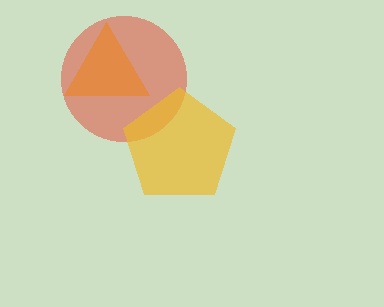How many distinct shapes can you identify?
There are 3 distinct shapes: a red circle, a yellow pentagon, an orange triangle.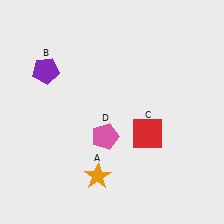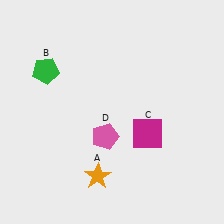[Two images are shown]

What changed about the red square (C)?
In Image 1, C is red. In Image 2, it changed to magenta.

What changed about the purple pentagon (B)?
In Image 1, B is purple. In Image 2, it changed to green.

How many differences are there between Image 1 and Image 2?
There are 2 differences between the two images.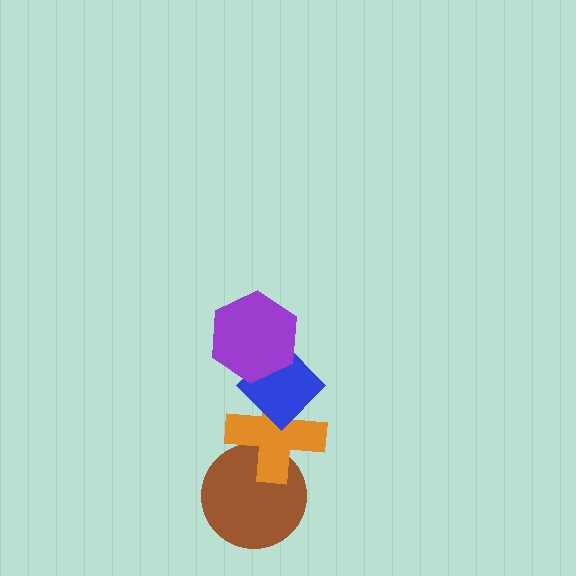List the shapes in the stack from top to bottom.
From top to bottom: the purple hexagon, the blue diamond, the orange cross, the brown circle.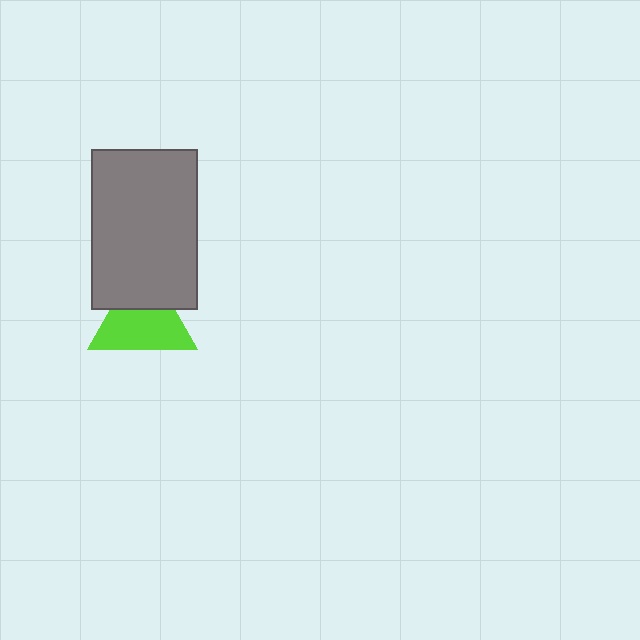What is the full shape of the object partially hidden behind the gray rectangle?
The partially hidden object is a lime triangle.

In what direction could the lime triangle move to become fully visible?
The lime triangle could move down. That would shift it out from behind the gray rectangle entirely.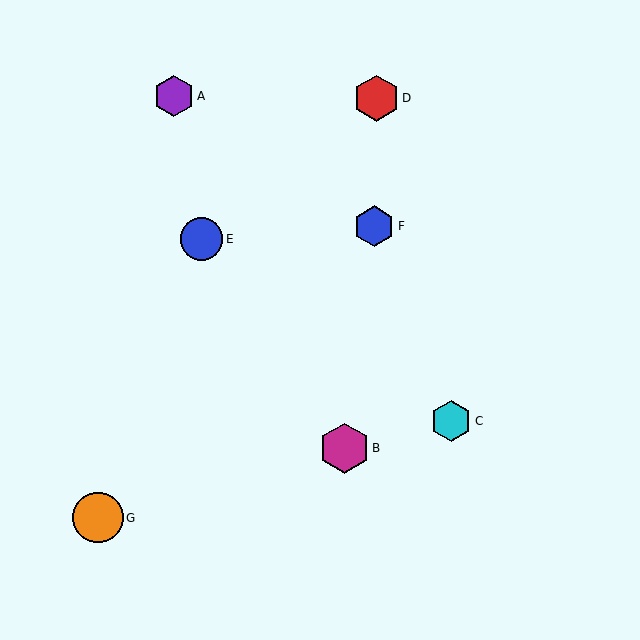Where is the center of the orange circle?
The center of the orange circle is at (98, 518).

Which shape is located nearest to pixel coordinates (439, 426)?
The cyan hexagon (labeled C) at (451, 421) is nearest to that location.